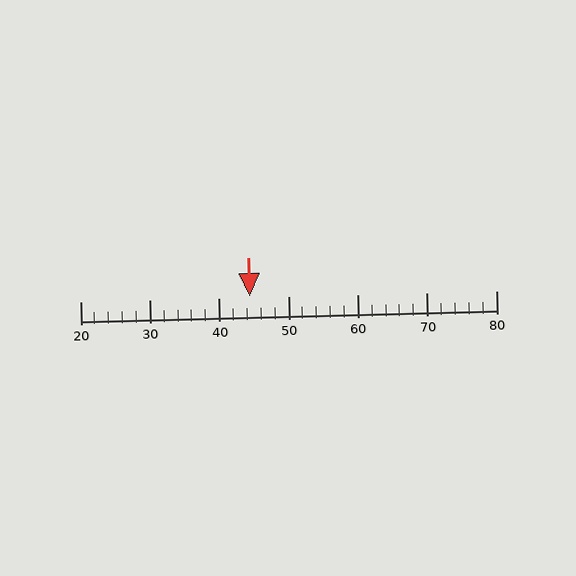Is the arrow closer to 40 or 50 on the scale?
The arrow is closer to 40.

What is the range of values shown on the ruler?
The ruler shows values from 20 to 80.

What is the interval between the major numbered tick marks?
The major tick marks are spaced 10 units apart.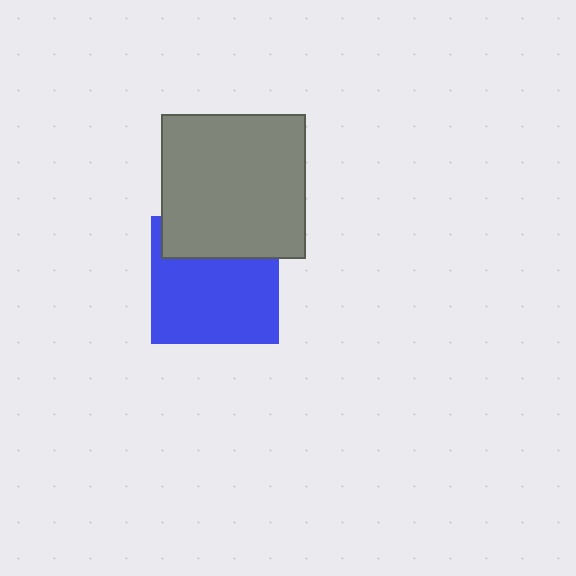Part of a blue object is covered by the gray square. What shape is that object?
It is a square.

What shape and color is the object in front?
The object in front is a gray square.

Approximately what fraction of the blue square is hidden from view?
Roughly 32% of the blue square is hidden behind the gray square.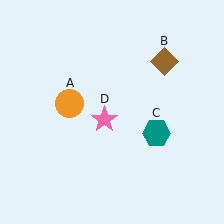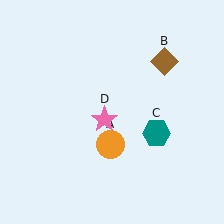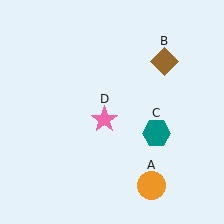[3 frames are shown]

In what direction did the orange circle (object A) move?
The orange circle (object A) moved down and to the right.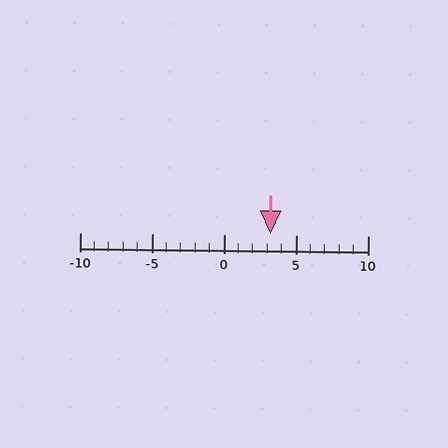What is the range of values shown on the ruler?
The ruler shows values from -10 to 10.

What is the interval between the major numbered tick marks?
The major tick marks are spaced 5 units apart.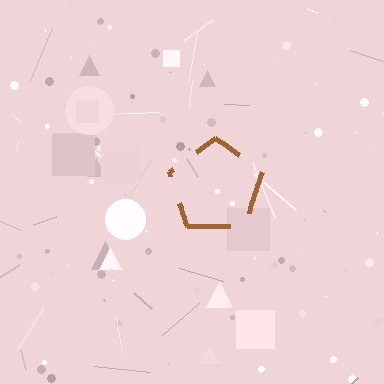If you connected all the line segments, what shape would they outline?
They would outline a pentagon.